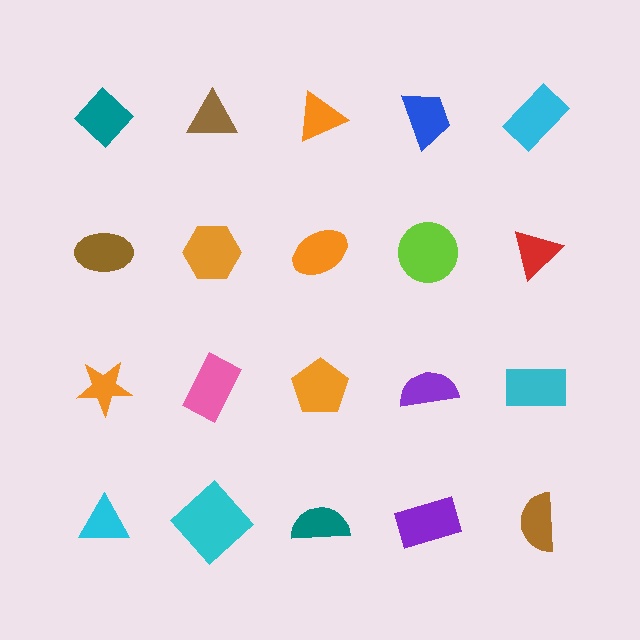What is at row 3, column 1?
An orange star.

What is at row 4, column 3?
A teal semicircle.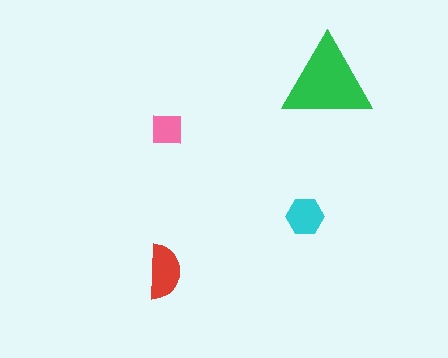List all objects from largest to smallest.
The green triangle, the red semicircle, the cyan hexagon, the pink square.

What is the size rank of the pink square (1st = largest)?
4th.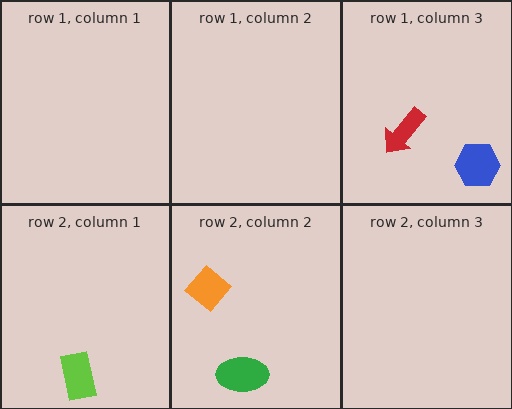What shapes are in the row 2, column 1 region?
The lime rectangle.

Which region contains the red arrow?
The row 1, column 3 region.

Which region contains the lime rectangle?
The row 2, column 1 region.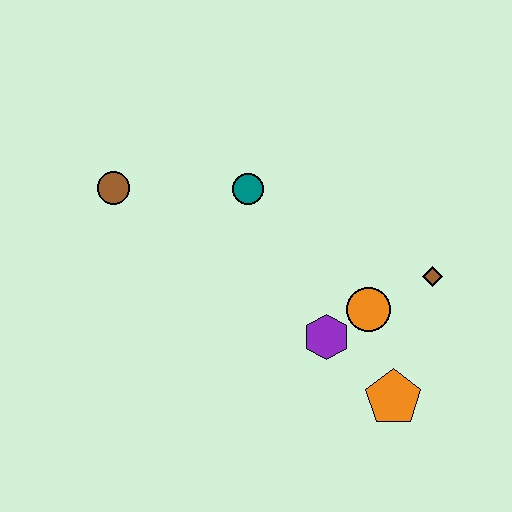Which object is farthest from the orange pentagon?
The brown circle is farthest from the orange pentagon.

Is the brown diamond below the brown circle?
Yes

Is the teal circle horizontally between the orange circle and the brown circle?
Yes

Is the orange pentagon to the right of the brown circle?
Yes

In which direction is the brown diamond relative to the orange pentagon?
The brown diamond is above the orange pentagon.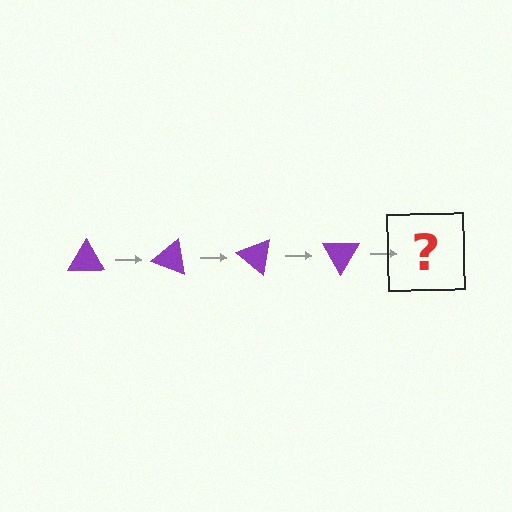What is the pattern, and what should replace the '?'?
The pattern is that the triangle rotates 20 degrees each step. The '?' should be a purple triangle rotated 80 degrees.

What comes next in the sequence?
The next element should be a purple triangle rotated 80 degrees.